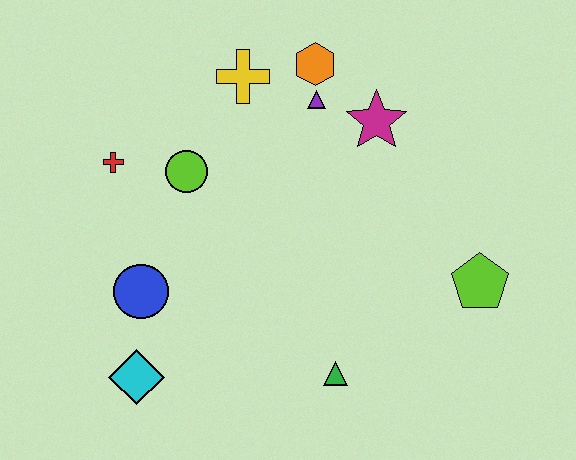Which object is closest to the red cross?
The lime circle is closest to the red cross.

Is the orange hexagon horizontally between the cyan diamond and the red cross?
No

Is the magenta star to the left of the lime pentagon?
Yes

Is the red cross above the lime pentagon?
Yes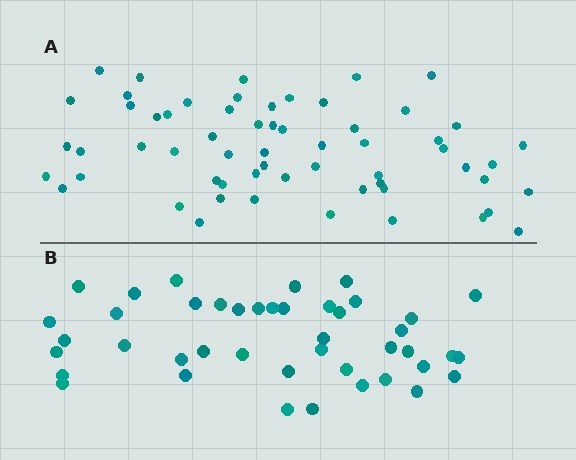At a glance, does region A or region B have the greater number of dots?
Region A (the top region) has more dots.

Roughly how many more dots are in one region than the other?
Region A has approximately 15 more dots than region B.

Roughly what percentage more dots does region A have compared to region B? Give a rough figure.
About 40% more.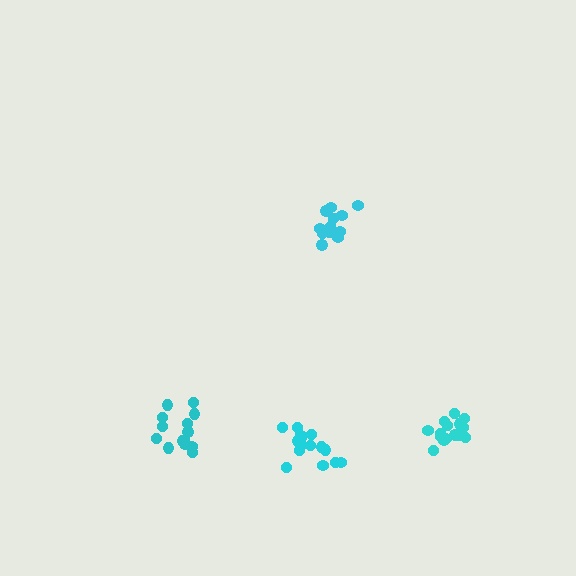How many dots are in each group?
Group 1: 13 dots, Group 2: 14 dots, Group 3: 16 dots, Group 4: 15 dots (58 total).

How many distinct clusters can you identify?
There are 4 distinct clusters.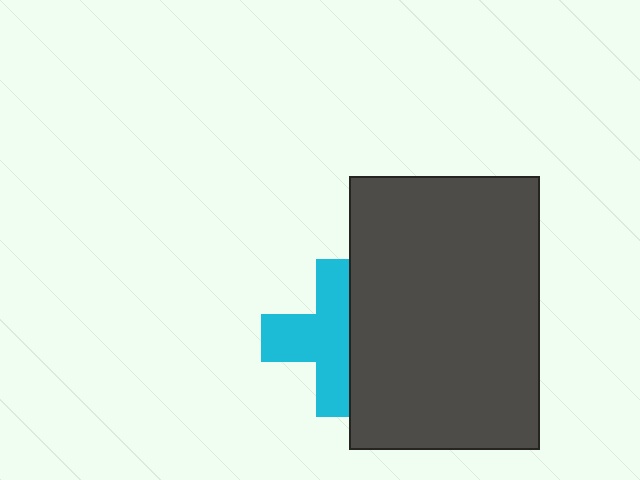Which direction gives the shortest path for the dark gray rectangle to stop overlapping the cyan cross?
Moving right gives the shortest separation.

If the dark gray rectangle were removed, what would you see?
You would see the complete cyan cross.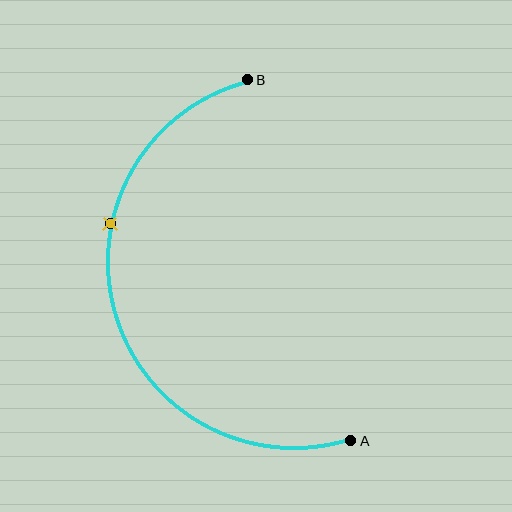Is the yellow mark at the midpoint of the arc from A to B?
No. The yellow mark lies on the arc but is closer to endpoint B. The arc midpoint would be at the point on the curve equidistant along the arc from both A and B.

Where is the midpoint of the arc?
The arc midpoint is the point on the curve farthest from the straight line joining A and B. It sits to the left of that line.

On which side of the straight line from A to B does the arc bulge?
The arc bulges to the left of the straight line connecting A and B.